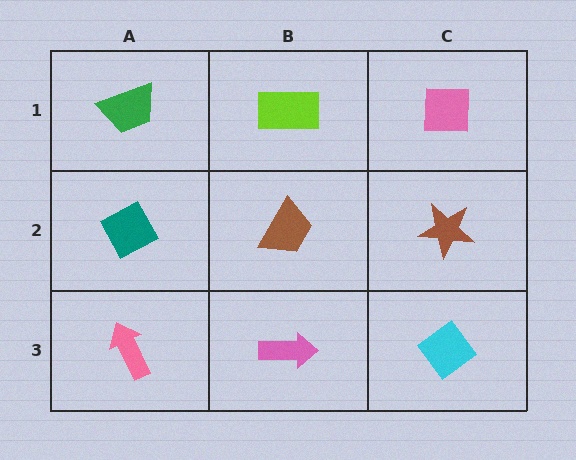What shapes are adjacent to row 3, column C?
A brown star (row 2, column C), a pink arrow (row 3, column B).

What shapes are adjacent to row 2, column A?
A green trapezoid (row 1, column A), a pink arrow (row 3, column A), a brown trapezoid (row 2, column B).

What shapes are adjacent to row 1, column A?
A teal diamond (row 2, column A), a lime rectangle (row 1, column B).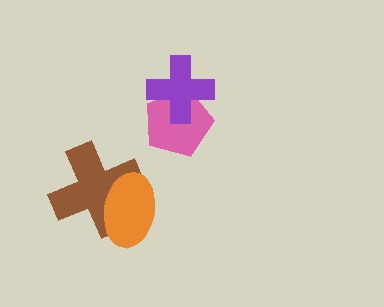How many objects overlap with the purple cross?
1 object overlaps with the purple cross.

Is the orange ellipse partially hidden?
No, no other shape covers it.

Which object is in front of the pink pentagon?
The purple cross is in front of the pink pentagon.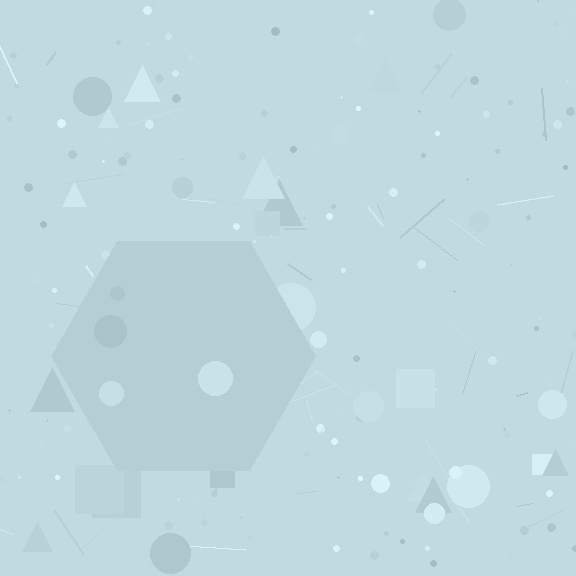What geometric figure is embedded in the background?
A hexagon is embedded in the background.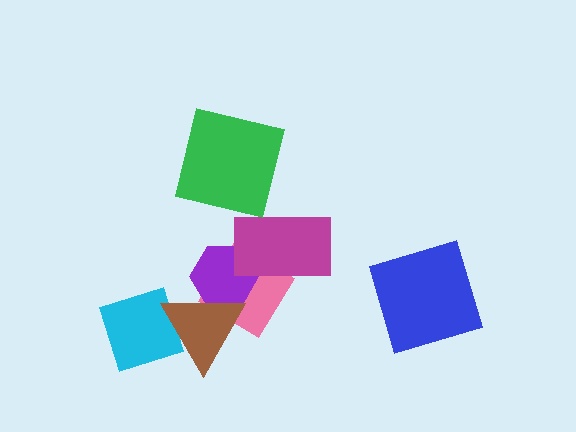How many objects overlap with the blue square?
0 objects overlap with the blue square.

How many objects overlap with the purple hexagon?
3 objects overlap with the purple hexagon.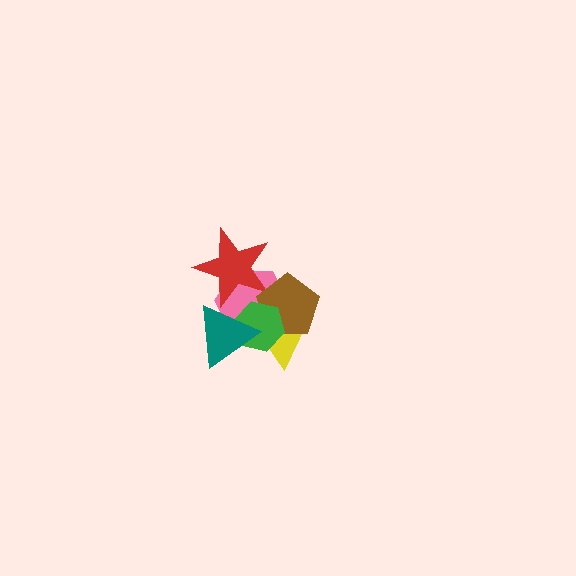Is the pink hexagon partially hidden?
Yes, it is partially covered by another shape.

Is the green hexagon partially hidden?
Yes, it is partially covered by another shape.